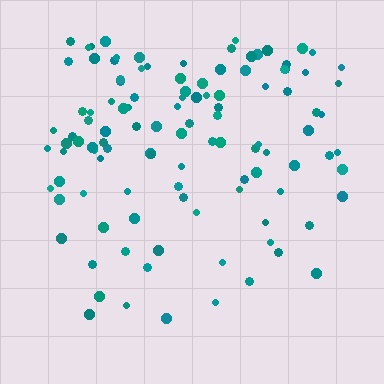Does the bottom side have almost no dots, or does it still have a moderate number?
Still a moderate number, just noticeably fewer than the top.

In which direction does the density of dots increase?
From bottom to top, with the top side densest.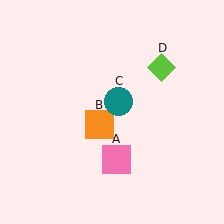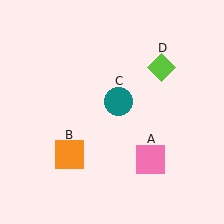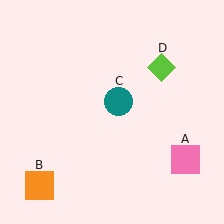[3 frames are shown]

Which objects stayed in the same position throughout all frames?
Teal circle (object C) and lime diamond (object D) remained stationary.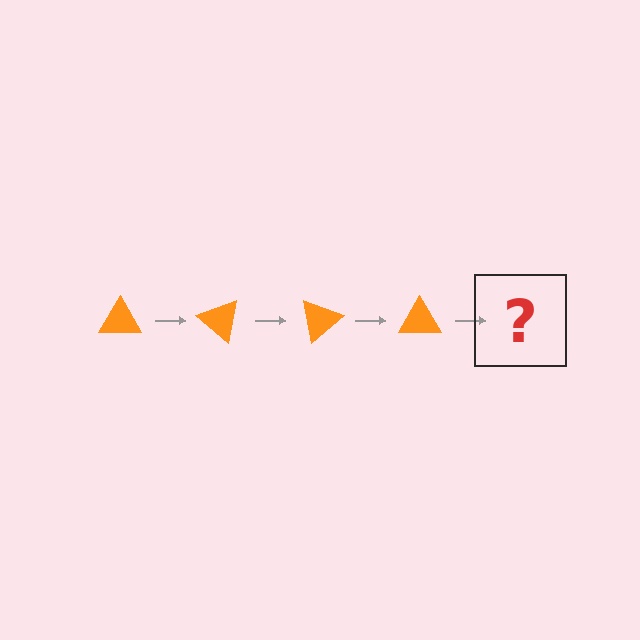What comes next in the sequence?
The next element should be an orange triangle rotated 160 degrees.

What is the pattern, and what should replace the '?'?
The pattern is that the triangle rotates 40 degrees each step. The '?' should be an orange triangle rotated 160 degrees.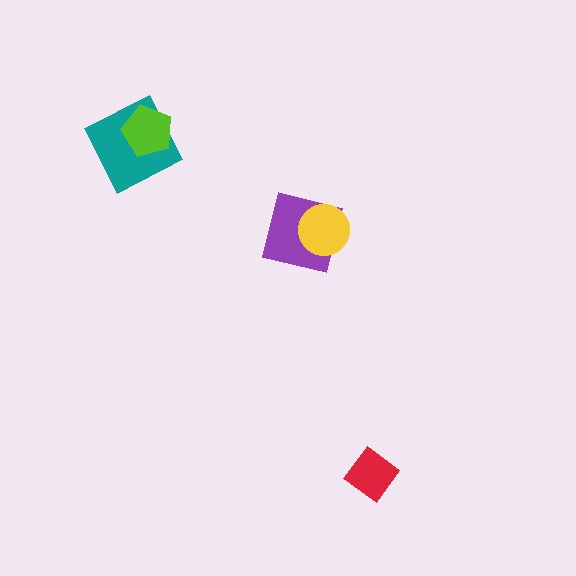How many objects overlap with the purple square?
1 object overlaps with the purple square.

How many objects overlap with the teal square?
1 object overlaps with the teal square.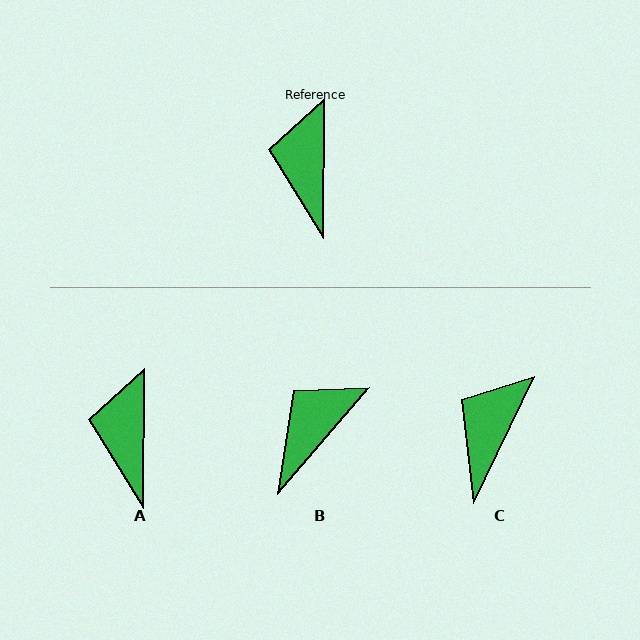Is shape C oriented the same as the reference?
No, it is off by about 25 degrees.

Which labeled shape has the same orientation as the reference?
A.